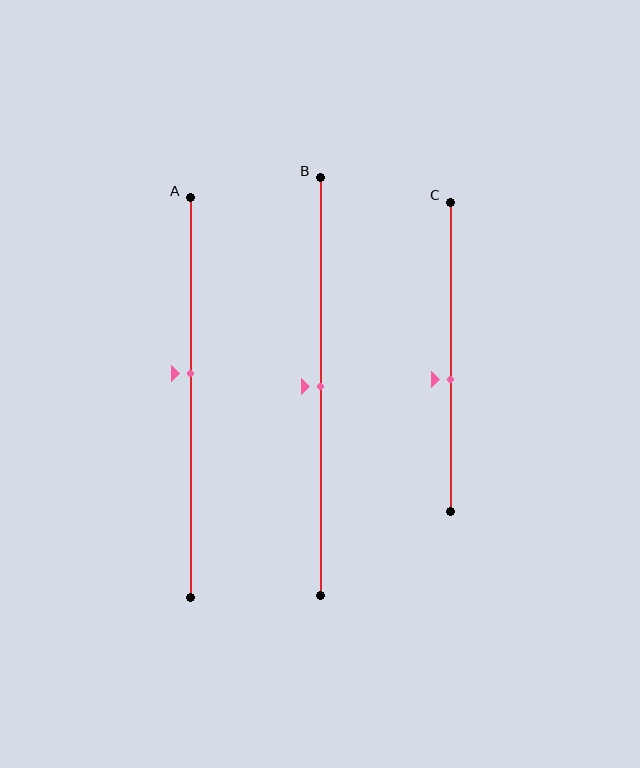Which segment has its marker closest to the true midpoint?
Segment B has its marker closest to the true midpoint.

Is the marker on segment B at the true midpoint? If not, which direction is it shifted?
Yes, the marker on segment B is at the true midpoint.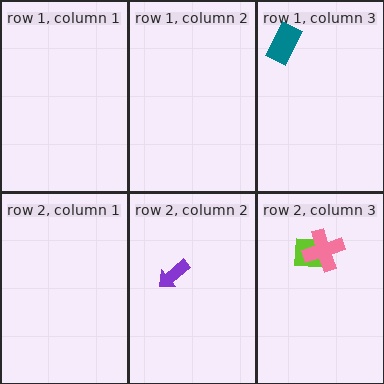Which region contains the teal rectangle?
The row 1, column 3 region.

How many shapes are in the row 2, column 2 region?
1.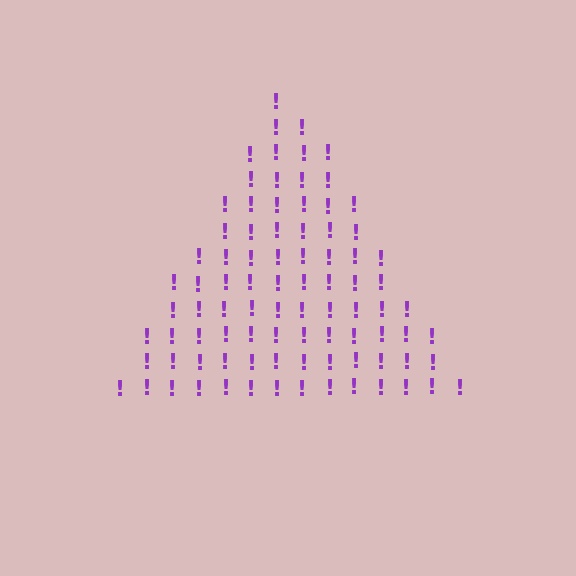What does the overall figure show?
The overall figure shows a triangle.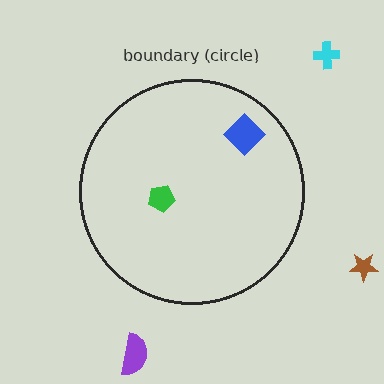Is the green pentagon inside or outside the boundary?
Inside.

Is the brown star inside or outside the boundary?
Outside.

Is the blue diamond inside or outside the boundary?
Inside.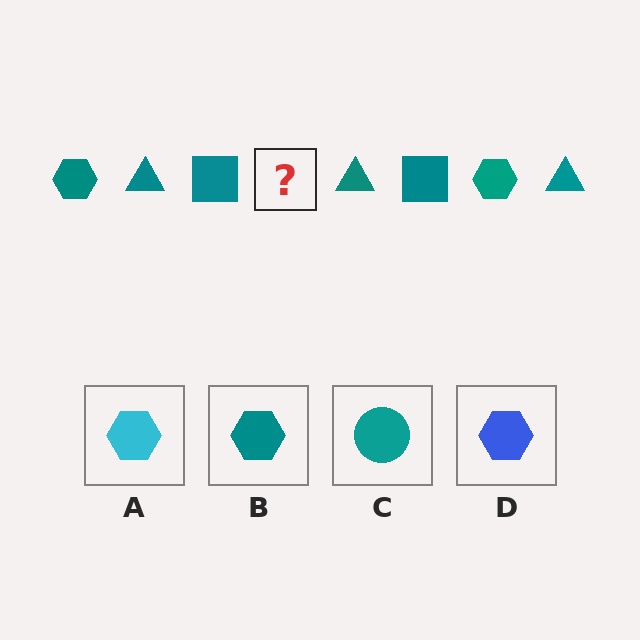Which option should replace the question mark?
Option B.